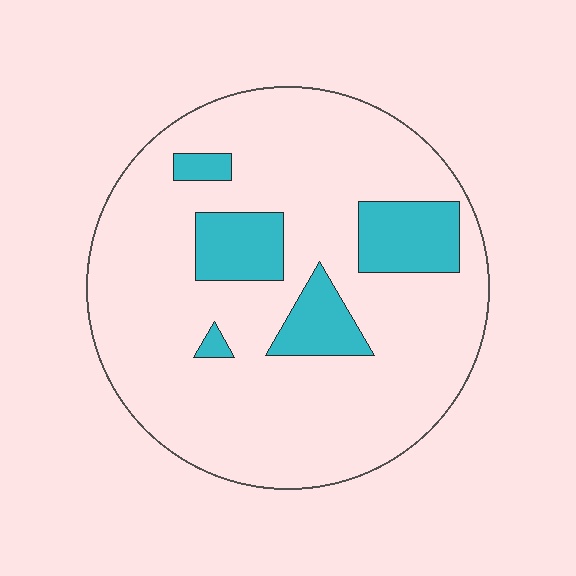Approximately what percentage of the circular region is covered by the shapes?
Approximately 15%.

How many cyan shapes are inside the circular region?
5.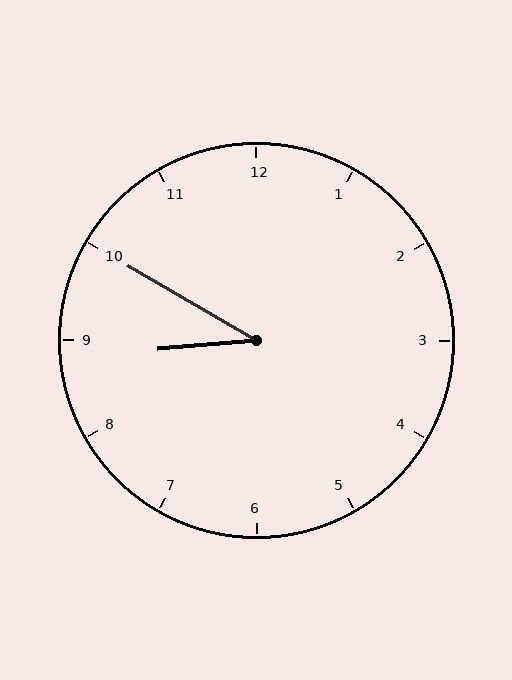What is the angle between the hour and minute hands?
Approximately 35 degrees.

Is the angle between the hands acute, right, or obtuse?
It is acute.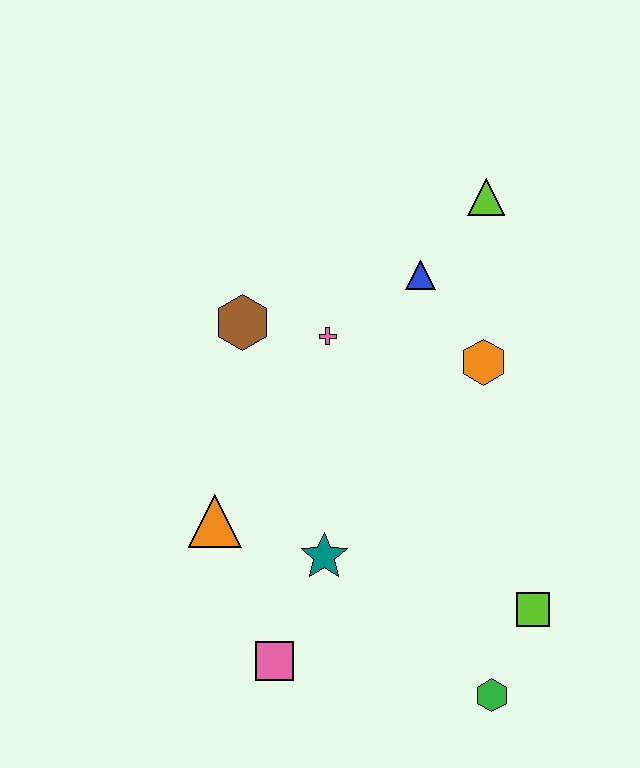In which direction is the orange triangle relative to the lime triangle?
The orange triangle is below the lime triangle.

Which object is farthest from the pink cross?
The green hexagon is farthest from the pink cross.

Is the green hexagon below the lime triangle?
Yes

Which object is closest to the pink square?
The teal star is closest to the pink square.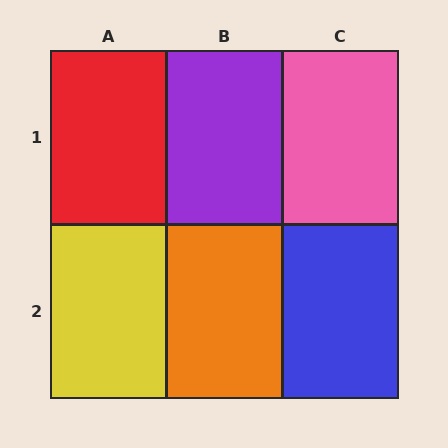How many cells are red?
1 cell is red.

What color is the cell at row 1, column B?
Purple.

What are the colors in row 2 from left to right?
Yellow, orange, blue.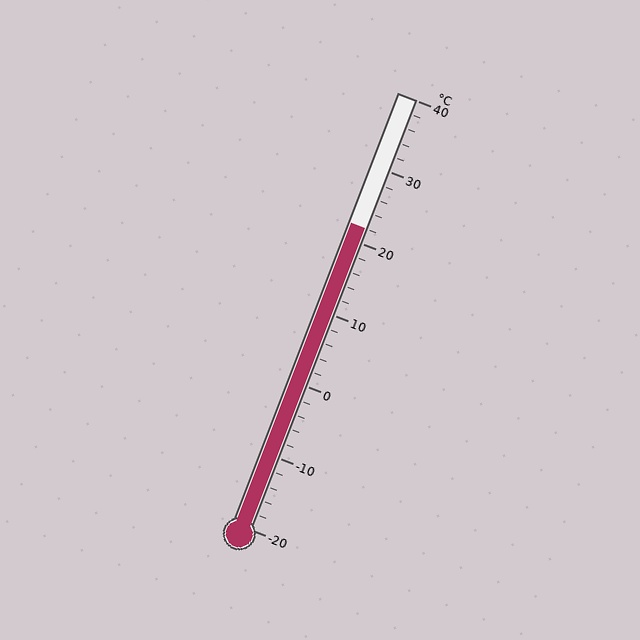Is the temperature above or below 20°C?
The temperature is above 20°C.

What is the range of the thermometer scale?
The thermometer scale ranges from -20°C to 40°C.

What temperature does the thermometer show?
The thermometer shows approximately 22°C.